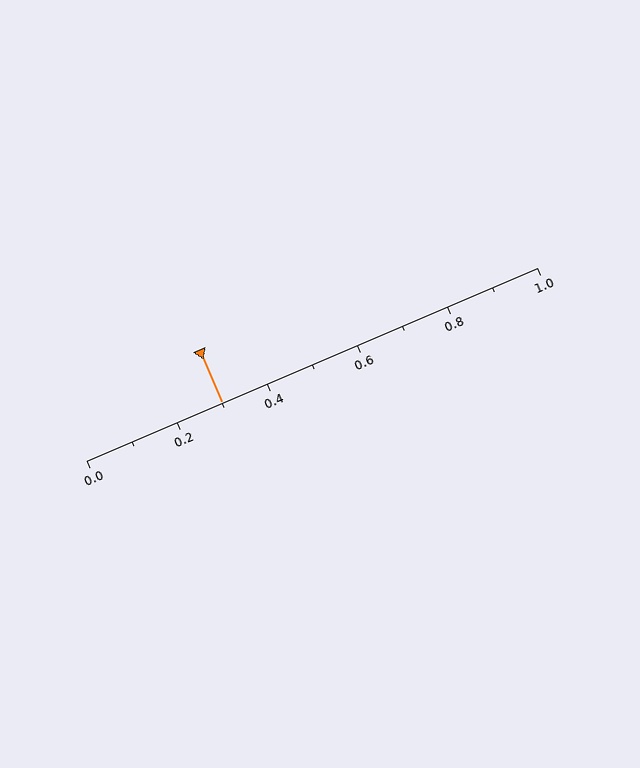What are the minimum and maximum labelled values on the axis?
The axis runs from 0.0 to 1.0.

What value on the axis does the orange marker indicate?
The marker indicates approximately 0.3.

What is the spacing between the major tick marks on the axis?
The major ticks are spaced 0.2 apart.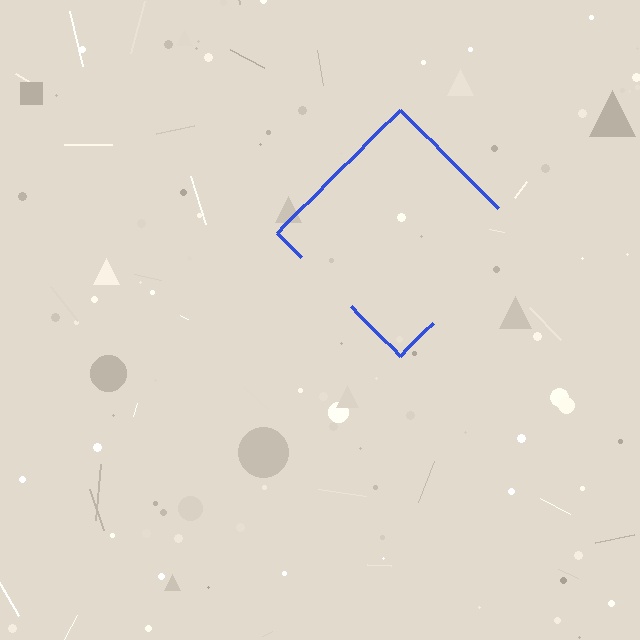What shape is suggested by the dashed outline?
The dashed outline suggests a diamond.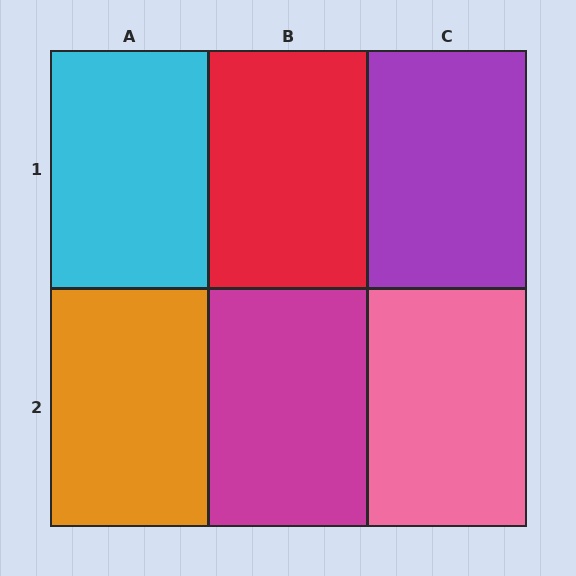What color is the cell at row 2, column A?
Orange.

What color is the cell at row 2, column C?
Pink.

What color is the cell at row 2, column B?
Magenta.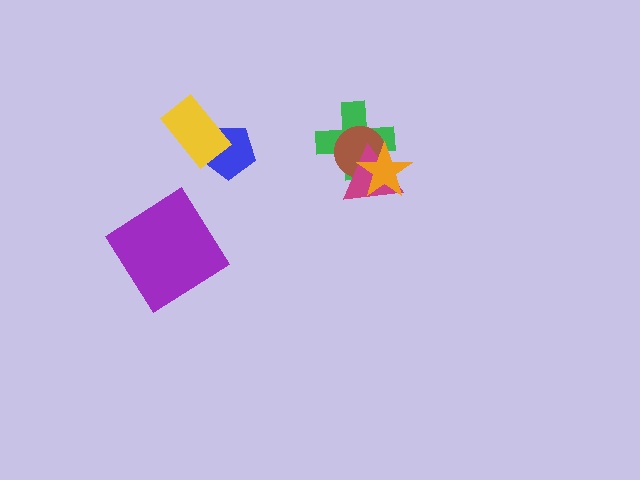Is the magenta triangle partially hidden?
Yes, it is partially covered by another shape.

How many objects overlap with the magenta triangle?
3 objects overlap with the magenta triangle.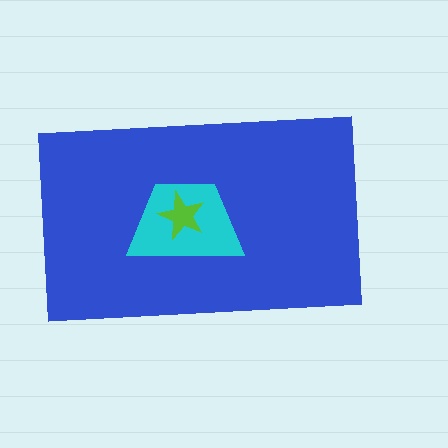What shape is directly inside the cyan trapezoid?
The lime star.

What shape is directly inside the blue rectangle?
The cyan trapezoid.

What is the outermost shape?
The blue rectangle.